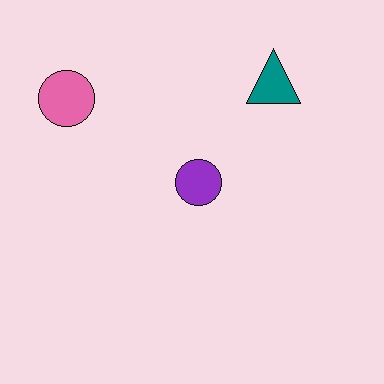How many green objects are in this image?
There are no green objects.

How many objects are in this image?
There are 3 objects.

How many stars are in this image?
There are no stars.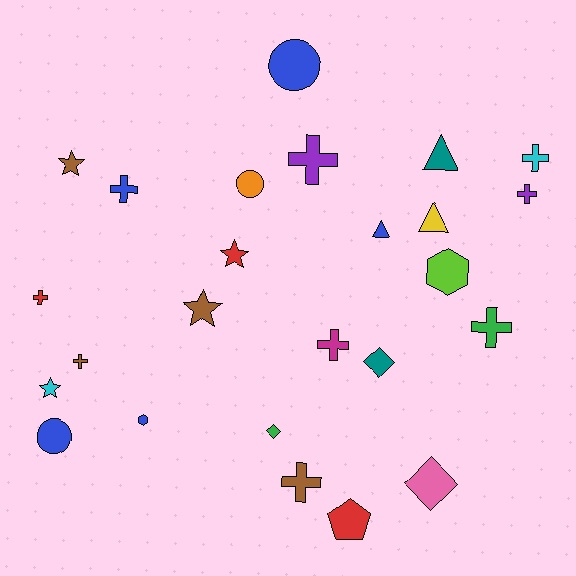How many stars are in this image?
There are 4 stars.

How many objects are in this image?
There are 25 objects.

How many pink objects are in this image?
There is 1 pink object.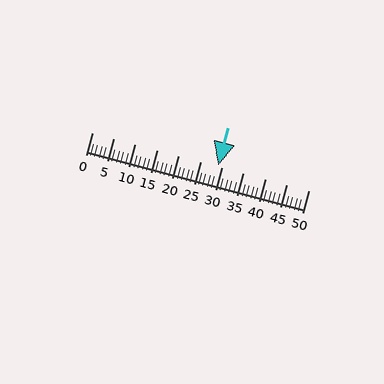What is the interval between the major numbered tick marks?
The major tick marks are spaced 5 units apart.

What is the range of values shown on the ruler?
The ruler shows values from 0 to 50.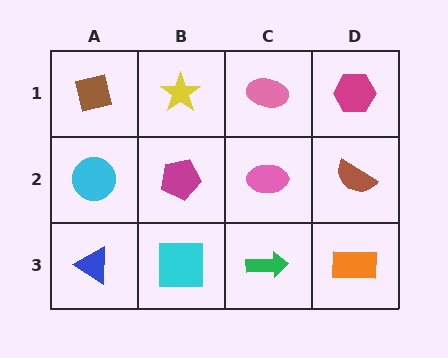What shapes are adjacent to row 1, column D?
A brown semicircle (row 2, column D), a pink ellipse (row 1, column C).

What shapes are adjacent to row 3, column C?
A pink ellipse (row 2, column C), a cyan square (row 3, column B), an orange rectangle (row 3, column D).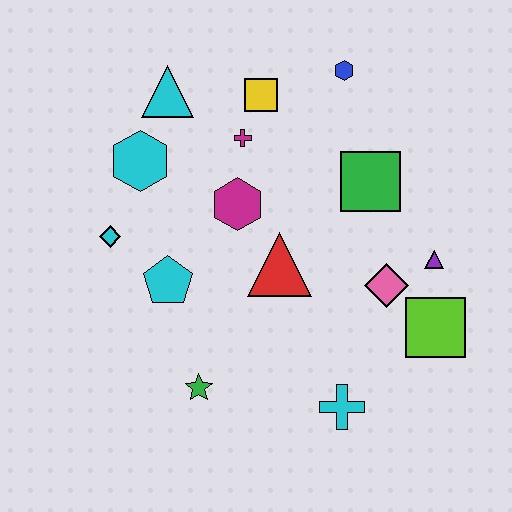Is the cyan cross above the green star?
No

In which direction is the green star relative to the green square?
The green star is below the green square.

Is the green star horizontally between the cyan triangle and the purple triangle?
Yes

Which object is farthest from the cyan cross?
The cyan triangle is farthest from the cyan cross.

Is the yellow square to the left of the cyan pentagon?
No